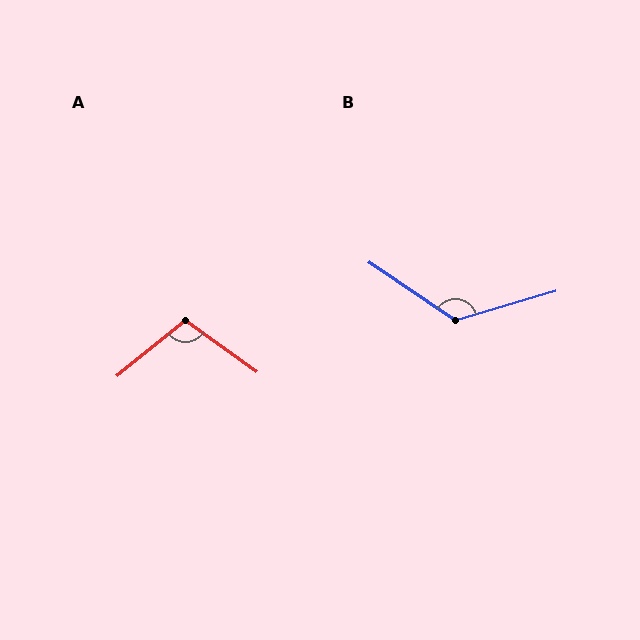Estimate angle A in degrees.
Approximately 105 degrees.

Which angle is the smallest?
A, at approximately 105 degrees.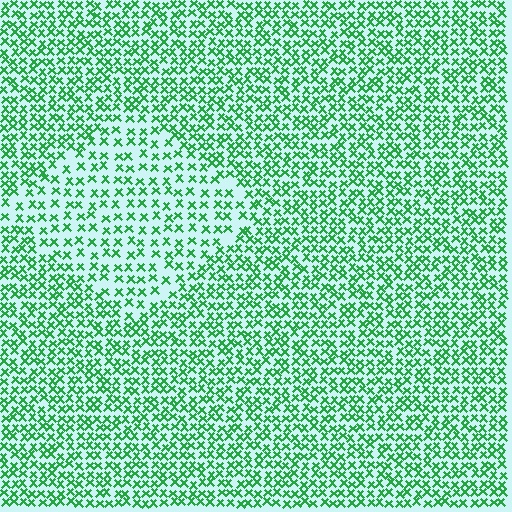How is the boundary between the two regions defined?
The boundary is defined by a change in element density (approximately 1.7x ratio). All elements are the same color, size, and shape.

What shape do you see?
I see a diamond.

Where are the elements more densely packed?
The elements are more densely packed outside the diamond boundary.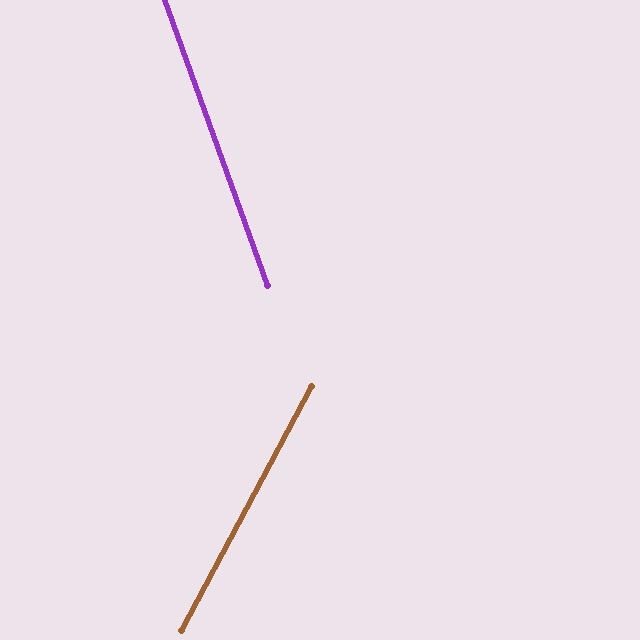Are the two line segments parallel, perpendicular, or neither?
Neither parallel nor perpendicular — they differ by about 48°.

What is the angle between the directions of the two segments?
Approximately 48 degrees.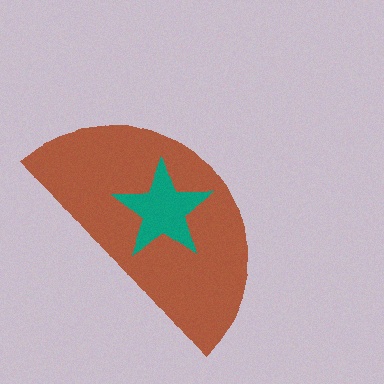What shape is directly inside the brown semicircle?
The teal star.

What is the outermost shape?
The brown semicircle.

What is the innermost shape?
The teal star.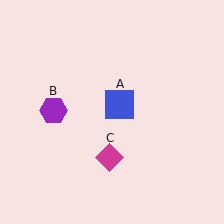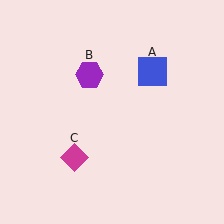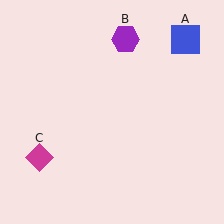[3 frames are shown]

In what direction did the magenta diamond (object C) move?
The magenta diamond (object C) moved left.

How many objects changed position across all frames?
3 objects changed position: blue square (object A), purple hexagon (object B), magenta diamond (object C).